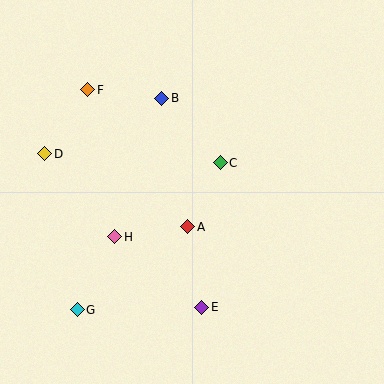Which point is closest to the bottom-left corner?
Point G is closest to the bottom-left corner.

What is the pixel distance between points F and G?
The distance between F and G is 220 pixels.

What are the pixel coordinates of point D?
Point D is at (45, 154).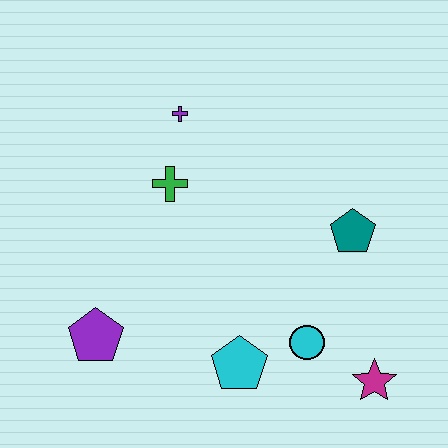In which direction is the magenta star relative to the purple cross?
The magenta star is below the purple cross.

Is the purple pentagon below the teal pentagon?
Yes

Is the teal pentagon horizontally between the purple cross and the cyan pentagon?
No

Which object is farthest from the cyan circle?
The purple cross is farthest from the cyan circle.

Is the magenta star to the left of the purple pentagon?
No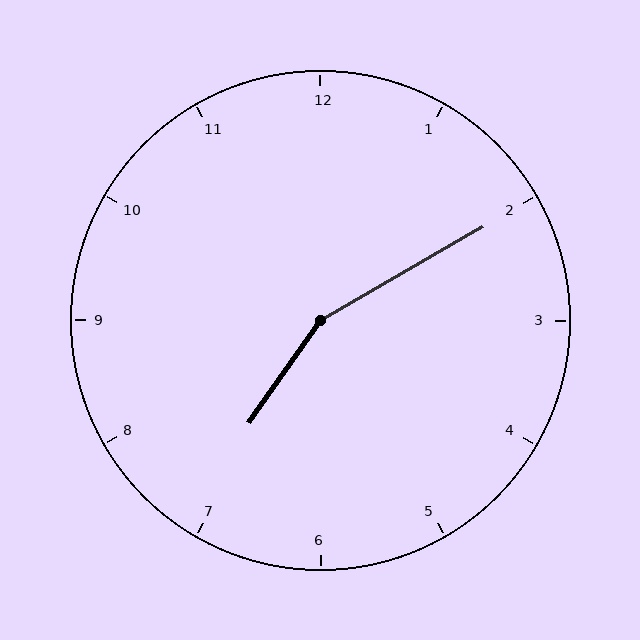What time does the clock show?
7:10.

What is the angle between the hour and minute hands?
Approximately 155 degrees.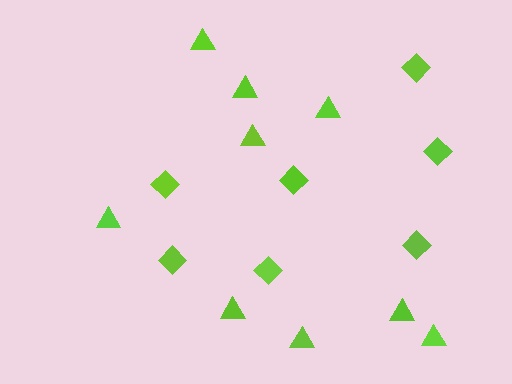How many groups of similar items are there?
There are 2 groups: one group of diamonds (7) and one group of triangles (9).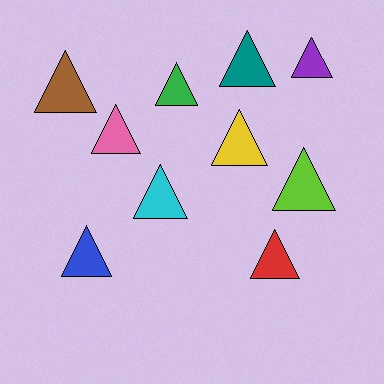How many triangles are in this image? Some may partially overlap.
There are 10 triangles.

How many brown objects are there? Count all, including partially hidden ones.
There is 1 brown object.